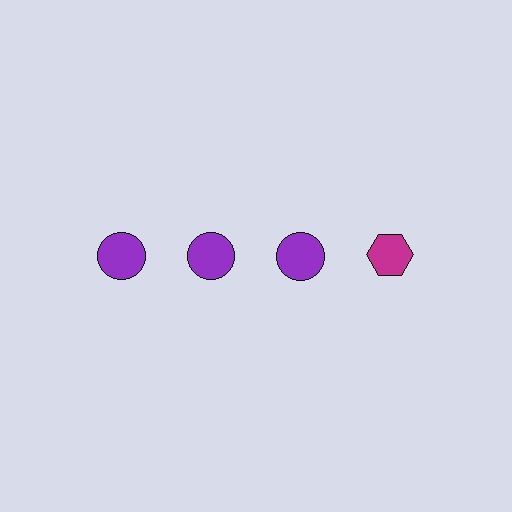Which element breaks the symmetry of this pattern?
The magenta hexagon in the top row, second from right column breaks the symmetry. All other shapes are purple circles.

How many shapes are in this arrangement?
There are 4 shapes arranged in a grid pattern.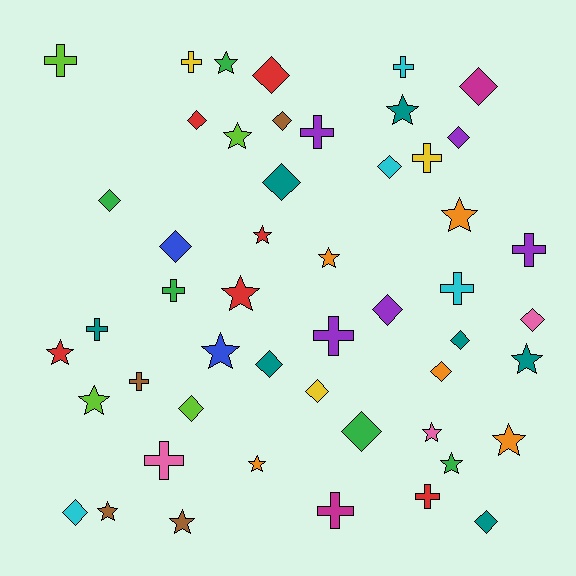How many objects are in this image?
There are 50 objects.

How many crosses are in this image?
There are 14 crosses.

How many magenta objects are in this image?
There are 2 magenta objects.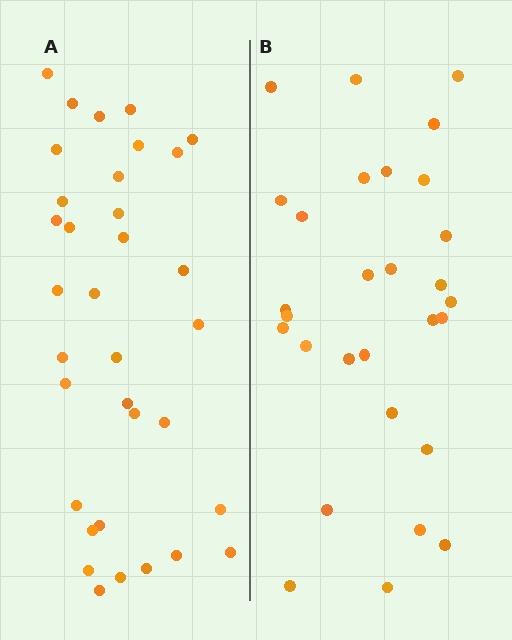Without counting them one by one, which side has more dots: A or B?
Region A (the left region) has more dots.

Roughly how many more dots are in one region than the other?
Region A has about 5 more dots than region B.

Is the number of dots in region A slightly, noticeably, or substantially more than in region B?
Region A has only slightly more — the two regions are fairly close. The ratio is roughly 1.2 to 1.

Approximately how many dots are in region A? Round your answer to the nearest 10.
About 30 dots. (The exact count is 34, which rounds to 30.)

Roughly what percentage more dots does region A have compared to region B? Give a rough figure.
About 15% more.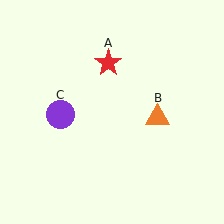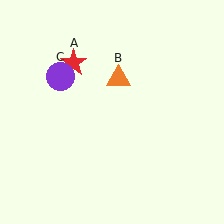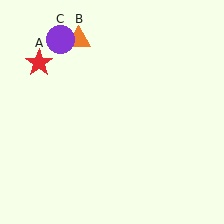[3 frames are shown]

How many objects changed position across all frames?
3 objects changed position: red star (object A), orange triangle (object B), purple circle (object C).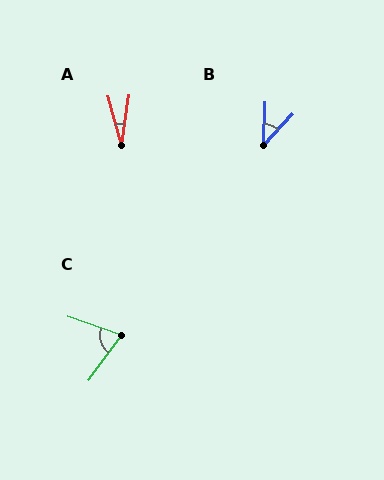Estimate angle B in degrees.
Approximately 41 degrees.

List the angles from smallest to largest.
A (23°), B (41°), C (72°).